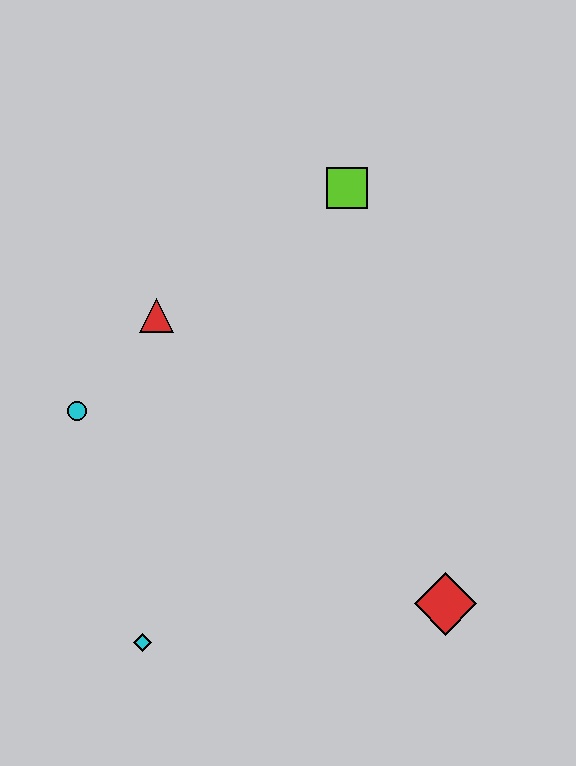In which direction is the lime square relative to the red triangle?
The lime square is to the right of the red triangle.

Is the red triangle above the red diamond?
Yes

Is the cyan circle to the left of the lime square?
Yes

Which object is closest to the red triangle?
The cyan circle is closest to the red triangle.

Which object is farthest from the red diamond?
The lime square is farthest from the red diamond.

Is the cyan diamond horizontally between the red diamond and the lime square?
No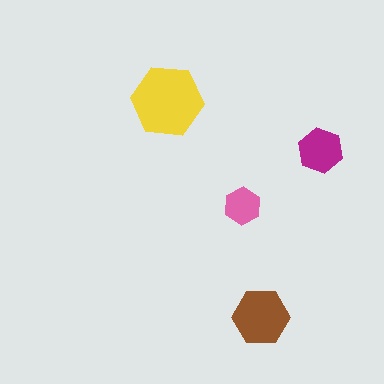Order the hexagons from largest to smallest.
the yellow one, the brown one, the magenta one, the pink one.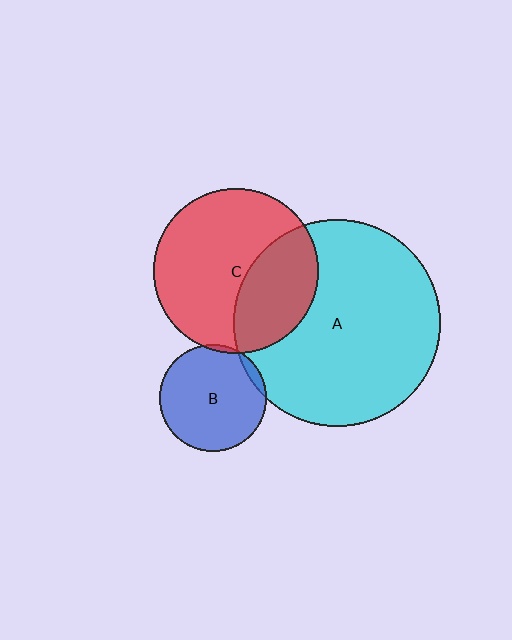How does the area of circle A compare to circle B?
Approximately 3.8 times.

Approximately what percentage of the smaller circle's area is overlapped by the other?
Approximately 5%.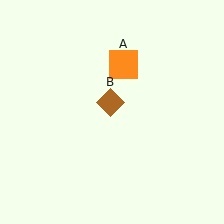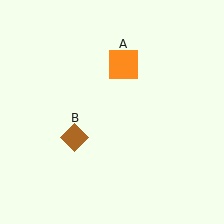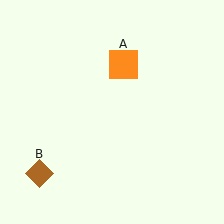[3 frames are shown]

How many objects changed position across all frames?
1 object changed position: brown diamond (object B).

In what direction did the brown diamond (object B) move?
The brown diamond (object B) moved down and to the left.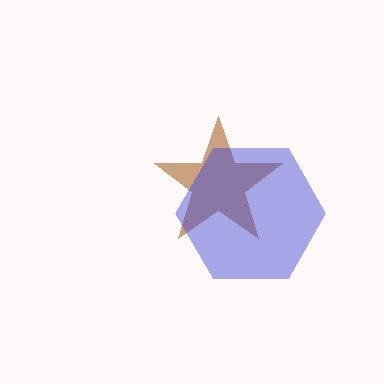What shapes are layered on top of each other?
The layered shapes are: a brown star, a blue hexagon.